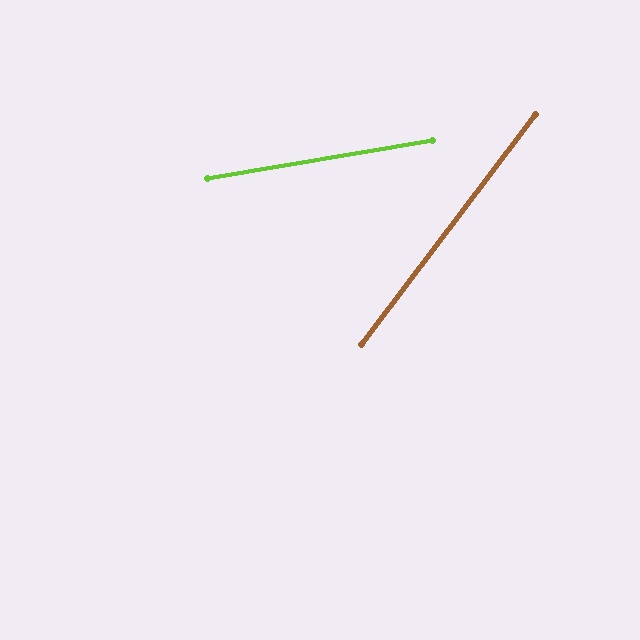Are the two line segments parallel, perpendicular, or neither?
Neither parallel nor perpendicular — they differ by about 43°.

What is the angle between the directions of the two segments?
Approximately 43 degrees.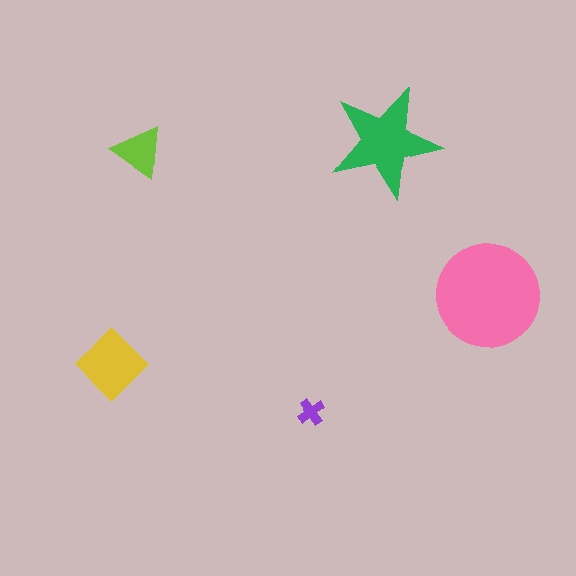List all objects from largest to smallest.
The pink circle, the green star, the yellow diamond, the lime triangle, the purple cross.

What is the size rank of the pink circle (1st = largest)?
1st.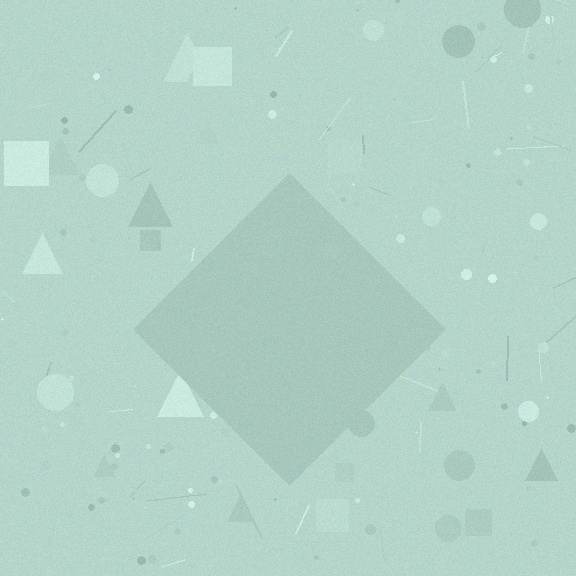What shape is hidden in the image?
A diamond is hidden in the image.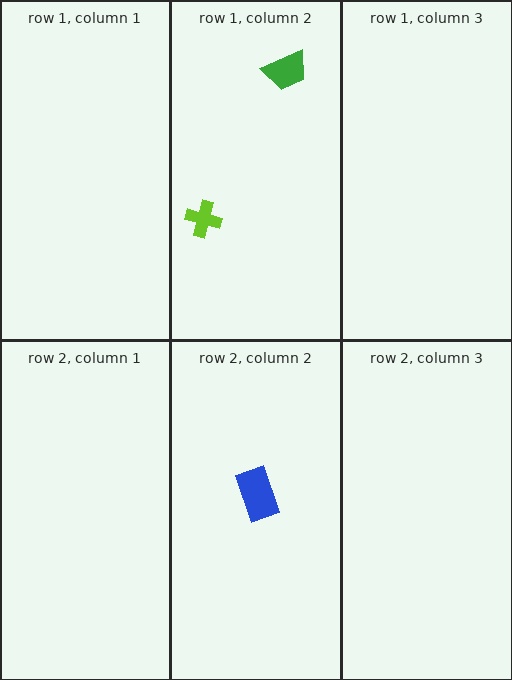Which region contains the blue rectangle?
The row 2, column 2 region.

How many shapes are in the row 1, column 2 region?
2.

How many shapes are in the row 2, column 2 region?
1.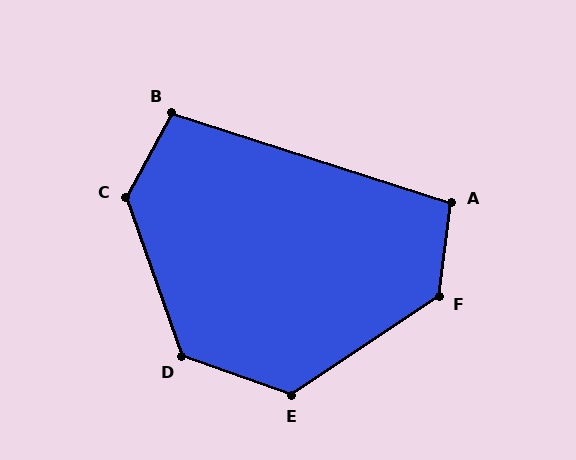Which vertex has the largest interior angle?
C, at approximately 133 degrees.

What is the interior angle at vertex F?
Approximately 131 degrees (obtuse).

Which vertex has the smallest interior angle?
B, at approximately 100 degrees.